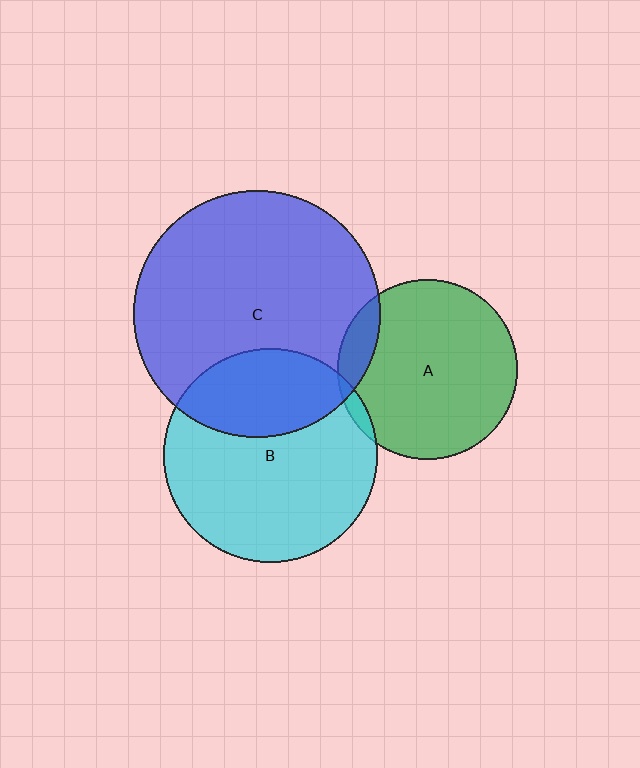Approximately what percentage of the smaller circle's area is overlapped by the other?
Approximately 5%.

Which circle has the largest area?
Circle C (blue).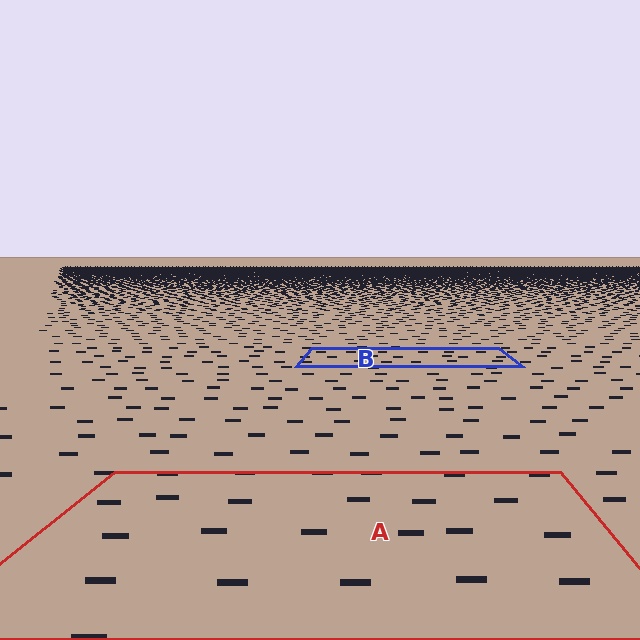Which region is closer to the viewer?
Region A is closer. The texture elements there are larger and more spread out.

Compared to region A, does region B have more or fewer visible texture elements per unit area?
Region B has more texture elements per unit area — they are packed more densely because it is farther away.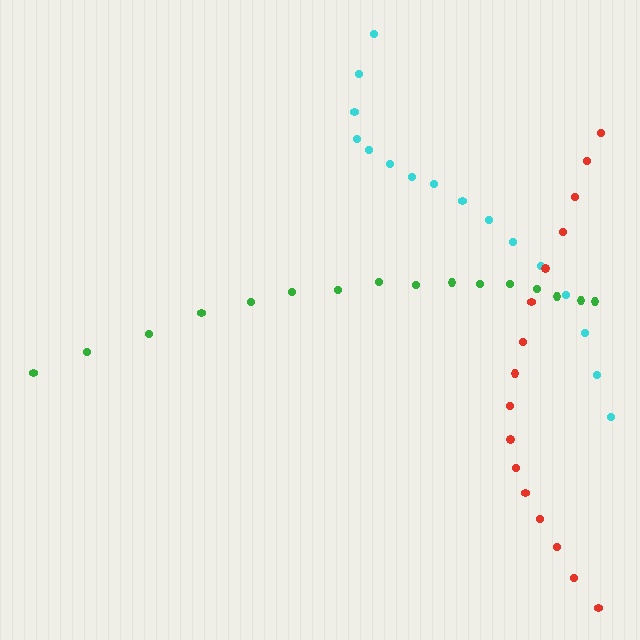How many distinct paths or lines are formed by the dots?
There are 3 distinct paths.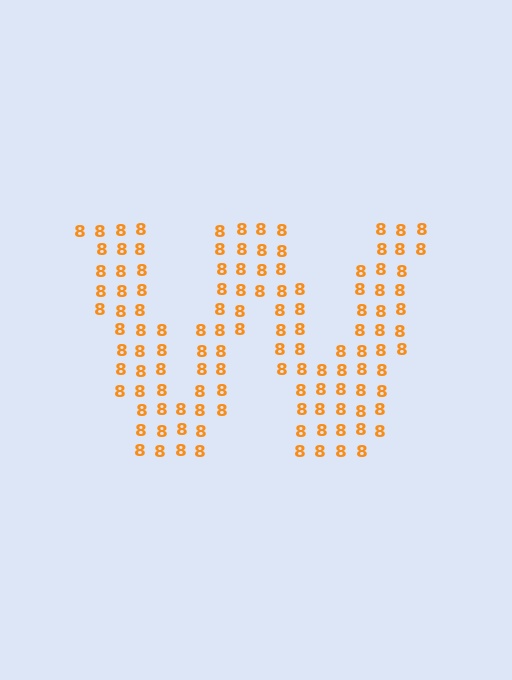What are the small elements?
The small elements are digit 8's.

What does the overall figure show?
The overall figure shows the letter W.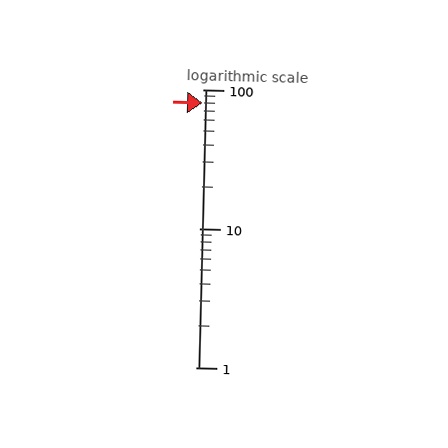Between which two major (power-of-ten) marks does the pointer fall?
The pointer is between 10 and 100.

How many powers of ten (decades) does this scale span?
The scale spans 2 decades, from 1 to 100.